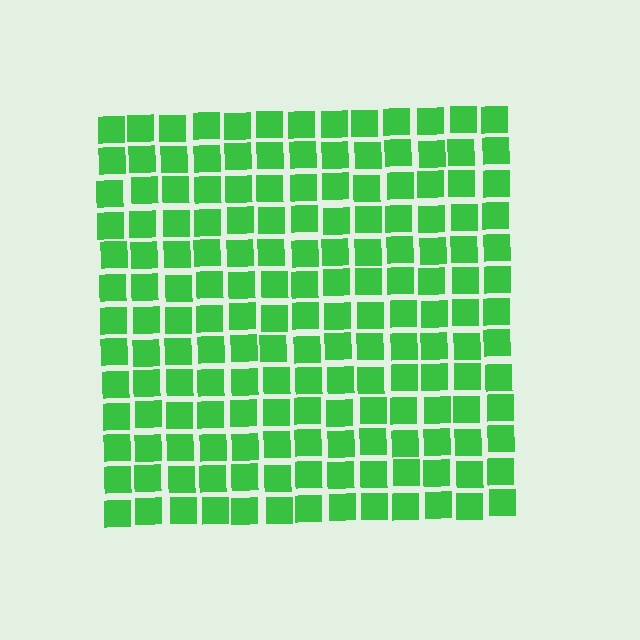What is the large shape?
The large shape is a square.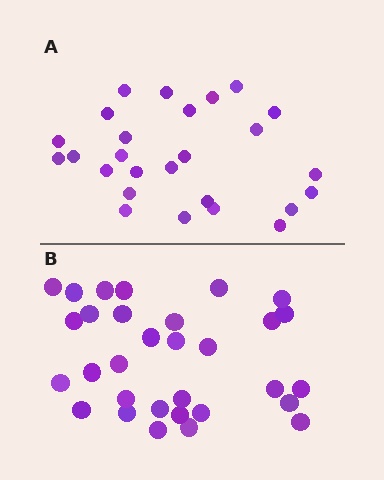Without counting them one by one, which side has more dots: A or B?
Region B (the bottom region) has more dots.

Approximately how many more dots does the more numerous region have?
Region B has about 5 more dots than region A.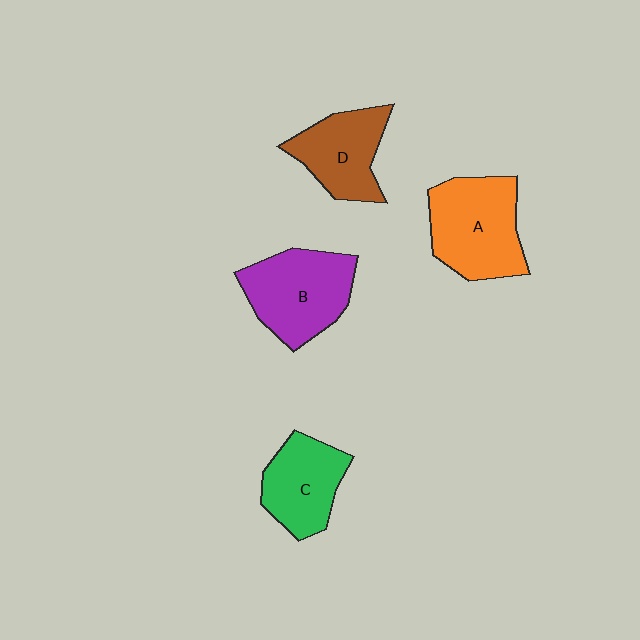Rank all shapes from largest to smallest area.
From largest to smallest: A (orange), B (purple), D (brown), C (green).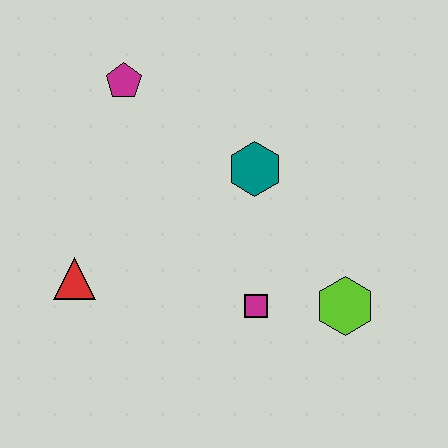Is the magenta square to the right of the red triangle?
Yes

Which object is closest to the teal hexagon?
The magenta square is closest to the teal hexagon.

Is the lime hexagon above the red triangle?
No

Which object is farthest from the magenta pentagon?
The lime hexagon is farthest from the magenta pentagon.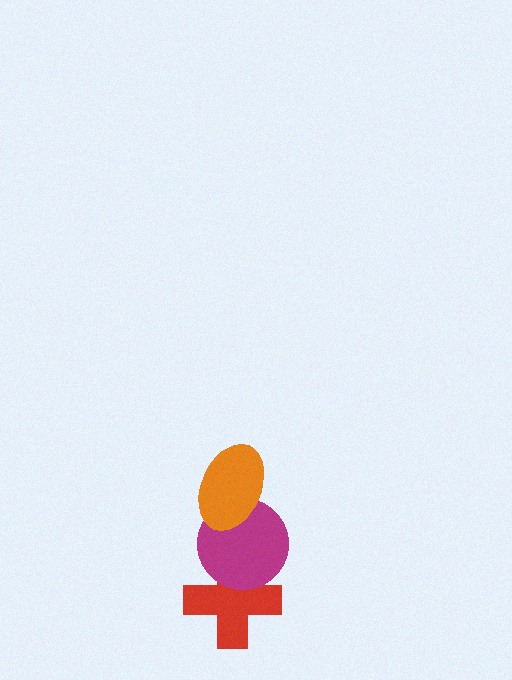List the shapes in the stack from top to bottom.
From top to bottom: the orange ellipse, the magenta circle, the red cross.